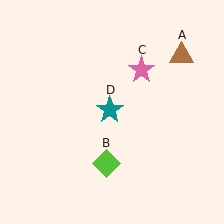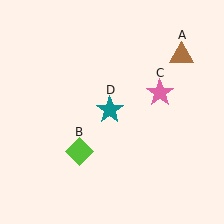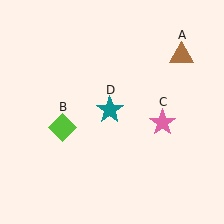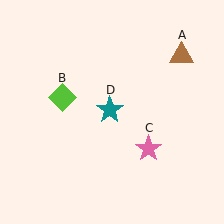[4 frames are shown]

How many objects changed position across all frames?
2 objects changed position: lime diamond (object B), pink star (object C).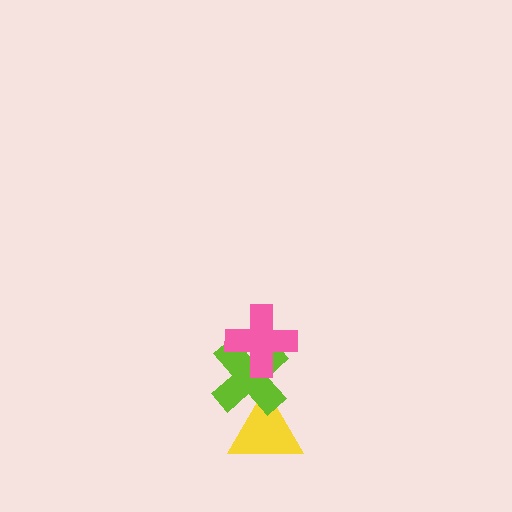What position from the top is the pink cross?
The pink cross is 1st from the top.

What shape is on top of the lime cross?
The pink cross is on top of the lime cross.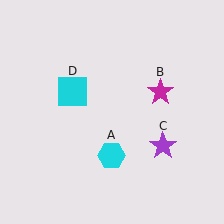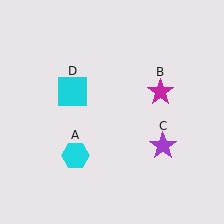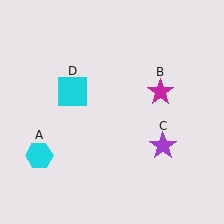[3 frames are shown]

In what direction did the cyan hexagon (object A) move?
The cyan hexagon (object A) moved left.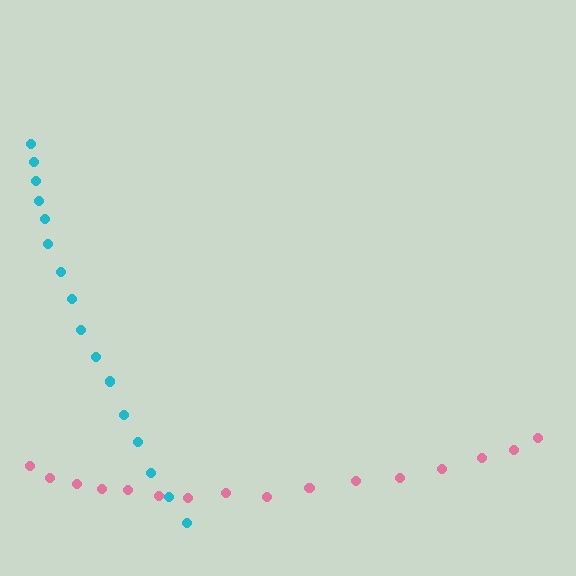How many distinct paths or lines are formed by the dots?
There are 2 distinct paths.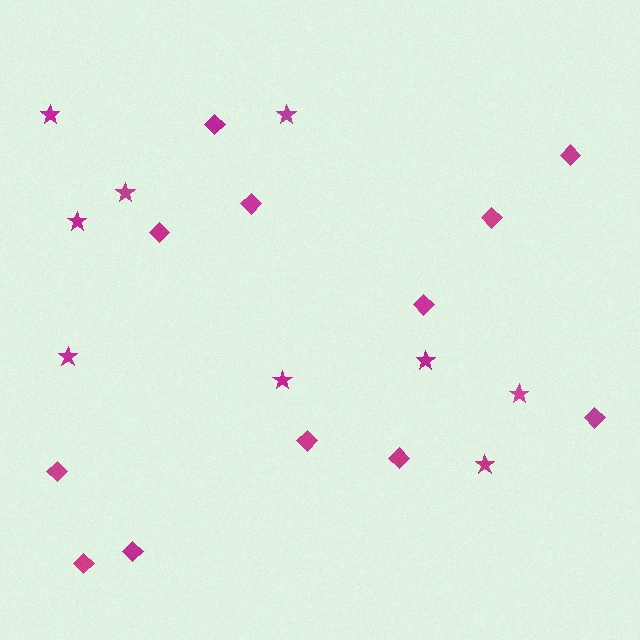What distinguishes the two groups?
There are 2 groups: one group of stars (9) and one group of diamonds (12).